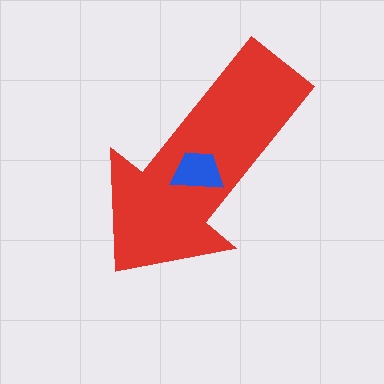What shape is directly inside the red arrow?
The blue trapezoid.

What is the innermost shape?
The blue trapezoid.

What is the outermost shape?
The red arrow.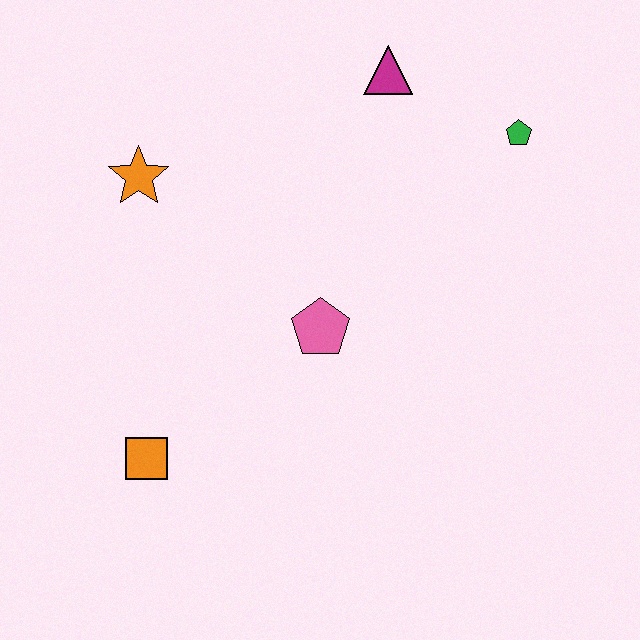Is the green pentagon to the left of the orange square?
No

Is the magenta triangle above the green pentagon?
Yes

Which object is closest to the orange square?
The pink pentagon is closest to the orange square.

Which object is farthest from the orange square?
The green pentagon is farthest from the orange square.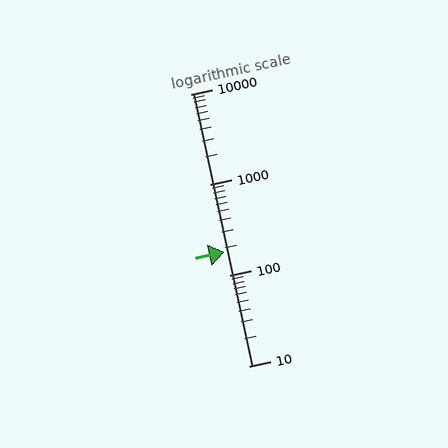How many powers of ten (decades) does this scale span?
The scale spans 3 decades, from 10 to 10000.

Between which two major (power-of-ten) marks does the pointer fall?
The pointer is between 100 and 1000.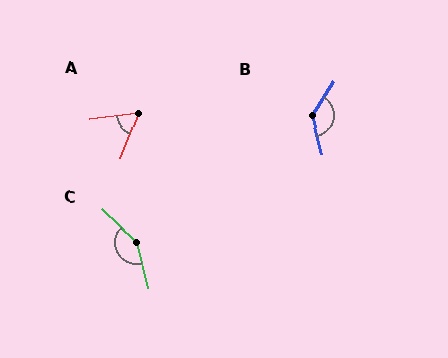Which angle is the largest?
C, at approximately 147 degrees.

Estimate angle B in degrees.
Approximately 132 degrees.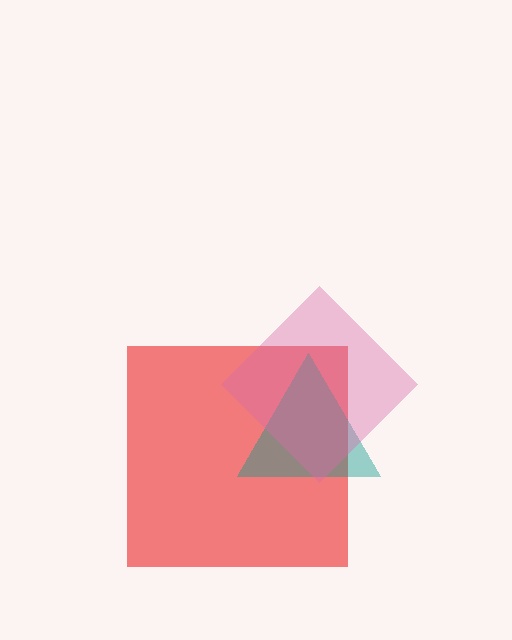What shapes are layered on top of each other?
The layered shapes are: a red square, a teal triangle, a pink diamond.